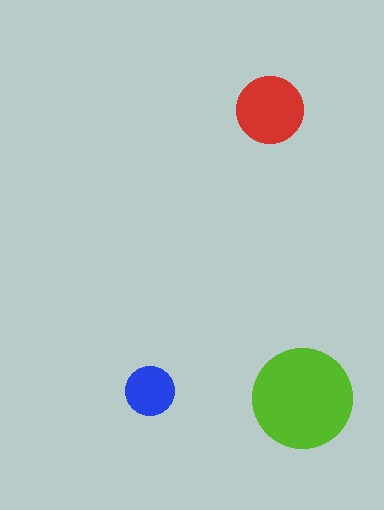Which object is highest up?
The red circle is topmost.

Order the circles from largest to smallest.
the lime one, the red one, the blue one.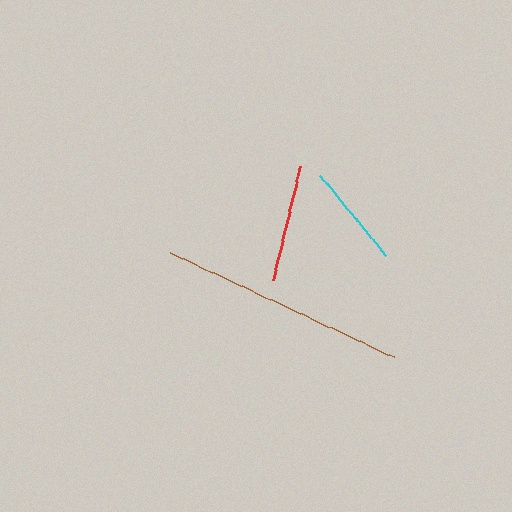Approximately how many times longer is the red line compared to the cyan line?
The red line is approximately 1.1 times the length of the cyan line.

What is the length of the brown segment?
The brown segment is approximately 247 pixels long.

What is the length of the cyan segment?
The cyan segment is approximately 103 pixels long.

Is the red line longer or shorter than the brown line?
The brown line is longer than the red line.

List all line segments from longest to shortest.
From longest to shortest: brown, red, cyan.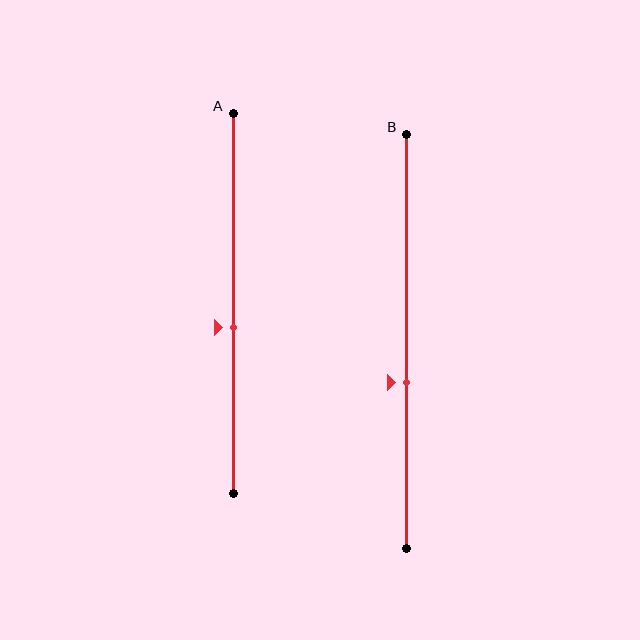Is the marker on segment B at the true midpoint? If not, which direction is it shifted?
No, the marker on segment B is shifted downward by about 10% of the segment length.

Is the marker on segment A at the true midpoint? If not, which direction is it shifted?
No, the marker on segment A is shifted downward by about 6% of the segment length.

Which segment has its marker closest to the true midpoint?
Segment A has its marker closest to the true midpoint.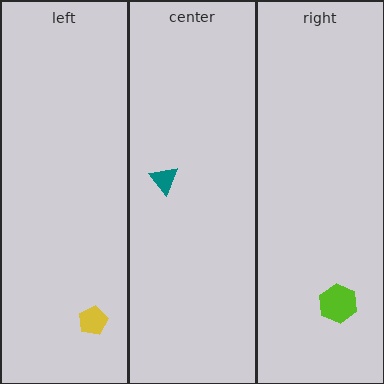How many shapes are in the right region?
1.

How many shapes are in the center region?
1.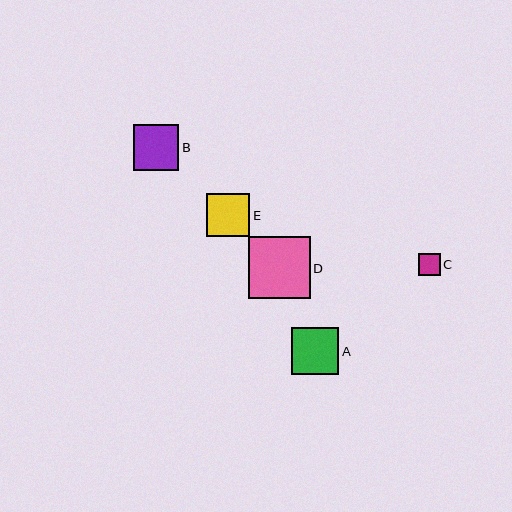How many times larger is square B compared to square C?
Square B is approximately 2.0 times the size of square C.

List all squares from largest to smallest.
From largest to smallest: D, A, B, E, C.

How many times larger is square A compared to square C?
Square A is approximately 2.1 times the size of square C.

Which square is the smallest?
Square C is the smallest with a size of approximately 22 pixels.